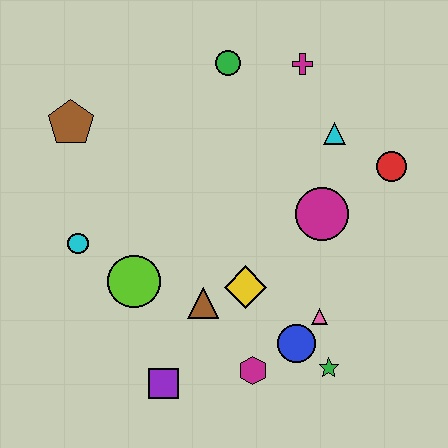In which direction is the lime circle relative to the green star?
The lime circle is to the left of the green star.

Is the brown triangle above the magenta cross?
No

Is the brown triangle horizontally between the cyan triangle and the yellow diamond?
No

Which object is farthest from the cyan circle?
The red circle is farthest from the cyan circle.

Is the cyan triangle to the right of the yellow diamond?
Yes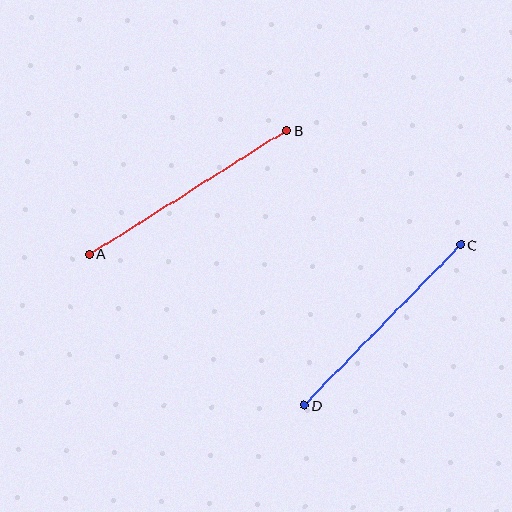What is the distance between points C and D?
The distance is approximately 224 pixels.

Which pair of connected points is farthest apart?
Points A and B are farthest apart.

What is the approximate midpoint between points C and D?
The midpoint is at approximately (383, 325) pixels.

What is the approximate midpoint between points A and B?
The midpoint is at approximately (188, 192) pixels.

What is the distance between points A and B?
The distance is approximately 233 pixels.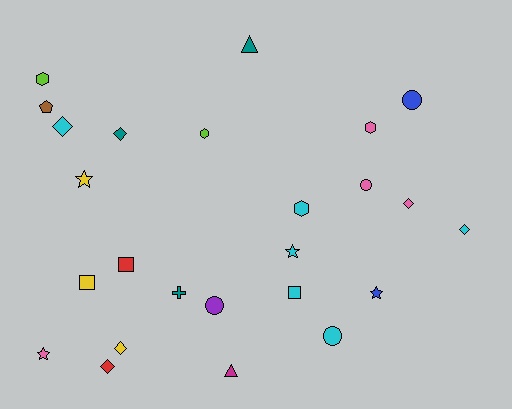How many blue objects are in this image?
There are 2 blue objects.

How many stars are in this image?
There are 4 stars.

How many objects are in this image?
There are 25 objects.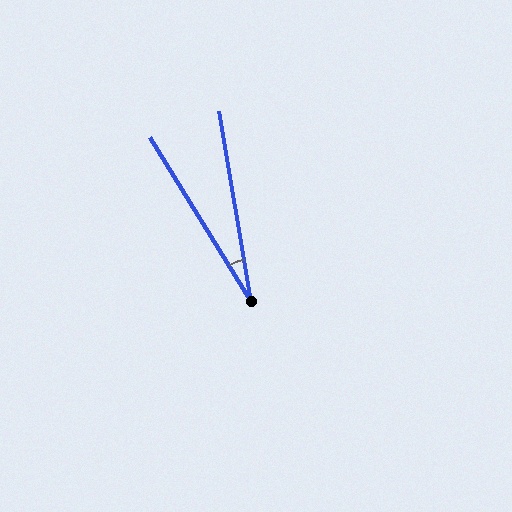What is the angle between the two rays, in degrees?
Approximately 22 degrees.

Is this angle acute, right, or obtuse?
It is acute.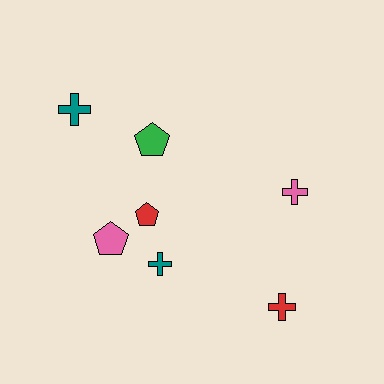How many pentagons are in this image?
There are 3 pentagons.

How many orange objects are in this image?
There are no orange objects.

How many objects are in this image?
There are 7 objects.